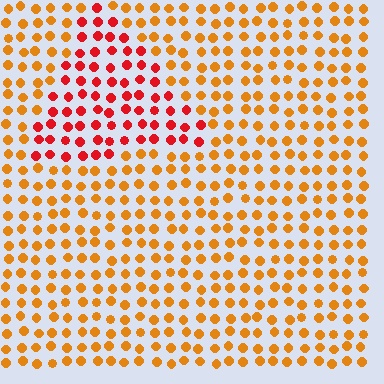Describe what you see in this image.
The image is filled with small orange elements in a uniform arrangement. A triangle-shaped region is visible where the elements are tinted to a slightly different hue, forming a subtle color boundary.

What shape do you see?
I see a triangle.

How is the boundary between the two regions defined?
The boundary is defined purely by a slight shift in hue (about 37 degrees). Spacing, size, and orientation are identical on both sides.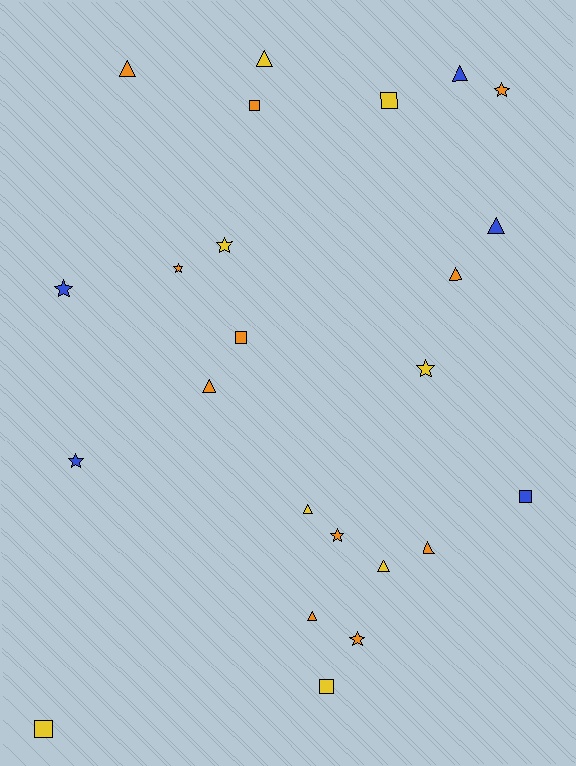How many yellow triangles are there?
There are 3 yellow triangles.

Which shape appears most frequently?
Triangle, with 10 objects.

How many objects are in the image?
There are 24 objects.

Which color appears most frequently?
Orange, with 11 objects.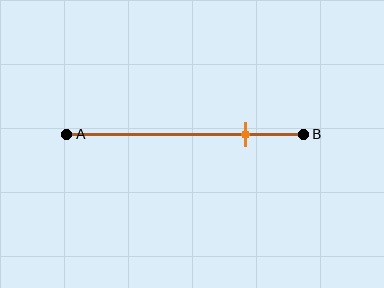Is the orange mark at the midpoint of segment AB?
No, the mark is at about 75% from A, not at the 50% midpoint.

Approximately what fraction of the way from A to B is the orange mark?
The orange mark is approximately 75% of the way from A to B.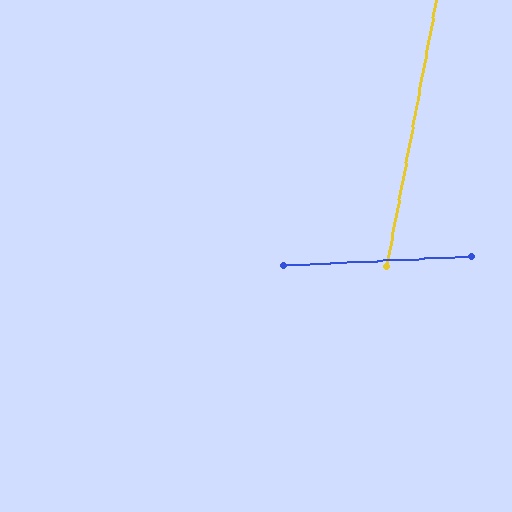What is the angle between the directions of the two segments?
Approximately 77 degrees.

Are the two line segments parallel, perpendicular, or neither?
Neither parallel nor perpendicular — they differ by about 77°.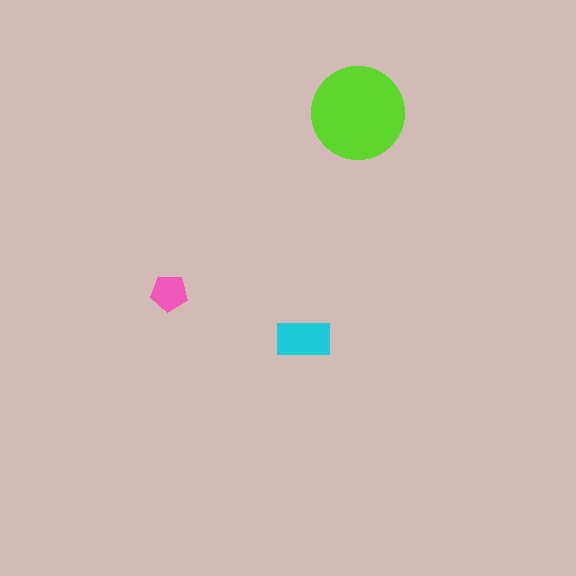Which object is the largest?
The lime circle.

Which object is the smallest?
The pink pentagon.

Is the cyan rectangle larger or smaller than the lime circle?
Smaller.